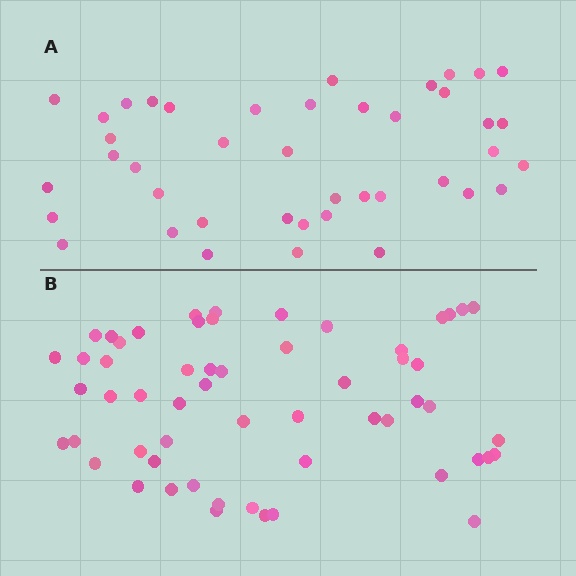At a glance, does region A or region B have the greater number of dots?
Region B (the bottom region) has more dots.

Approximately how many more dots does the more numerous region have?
Region B has approximately 15 more dots than region A.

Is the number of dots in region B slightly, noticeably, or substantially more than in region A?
Region B has noticeably more, but not dramatically so. The ratio is roughly 1.4 to 1.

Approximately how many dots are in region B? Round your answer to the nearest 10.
About 60 dots. (The exact count is 57, which rounds to 60.)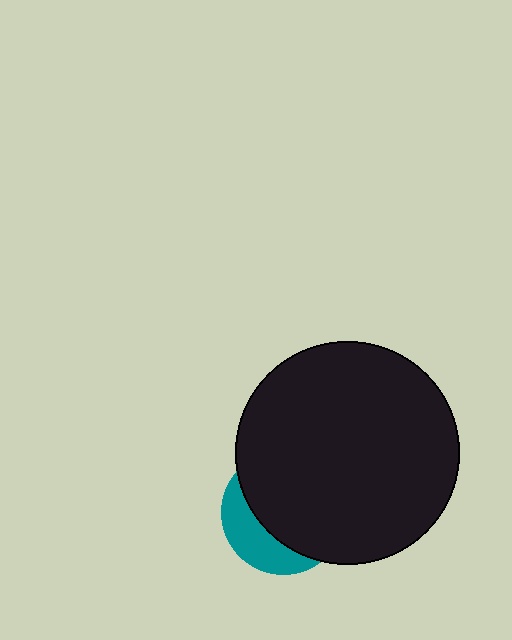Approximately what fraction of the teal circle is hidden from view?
Roughly 69% of the teal circle is hidden behind the black circle.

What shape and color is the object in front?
The object in front is a black circle.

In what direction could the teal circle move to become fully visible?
The teal circle could move toward the lower-left. That would shift it out from behind the black circle entirely.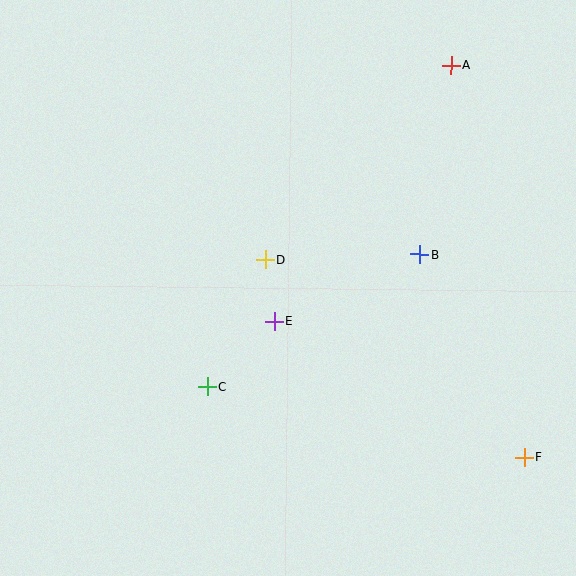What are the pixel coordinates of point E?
Point E is at (274, 321).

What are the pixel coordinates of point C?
Point C is at (207, 387).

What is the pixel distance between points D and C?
The distance between D and C is 140 pixels.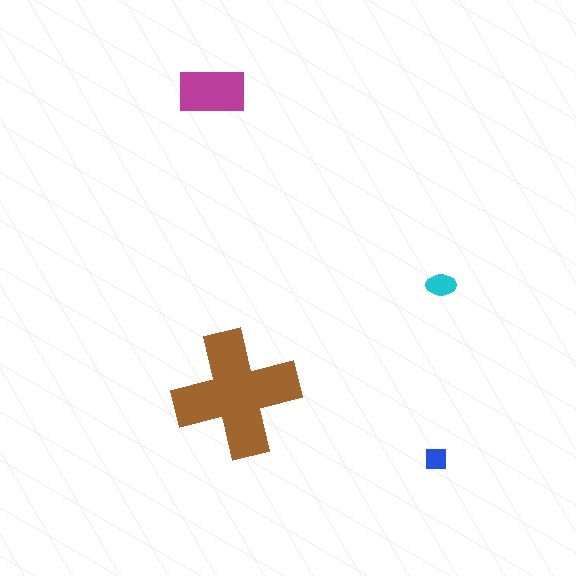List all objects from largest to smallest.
The brown cross, the magenta rectangle, the cyan ellipse, the blue square.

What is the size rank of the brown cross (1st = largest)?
1st.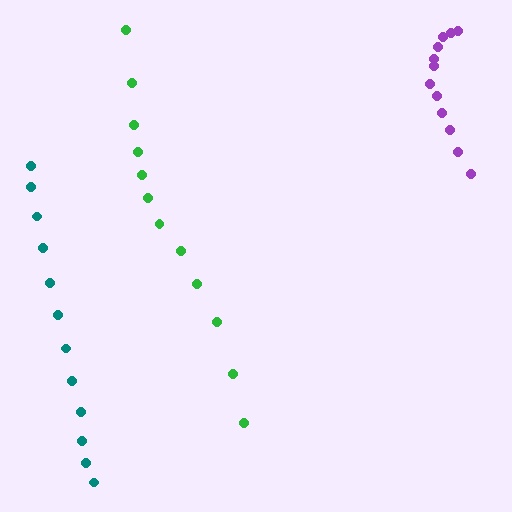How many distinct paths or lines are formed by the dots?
There are 3 distinct paths.